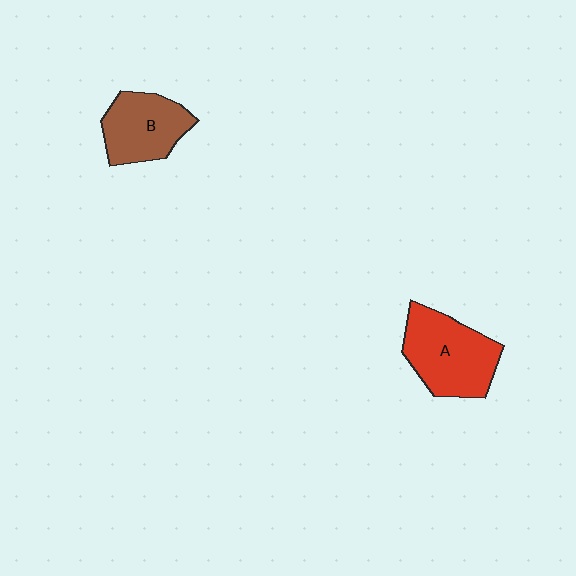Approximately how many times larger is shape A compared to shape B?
Approximately 1.3 times.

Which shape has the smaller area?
Shape B (brown).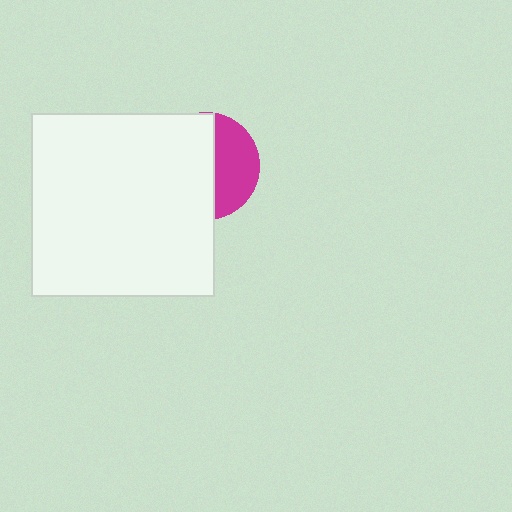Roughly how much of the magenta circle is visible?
A small part of it is visible (roughly 39%).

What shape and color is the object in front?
The object in front is a white square.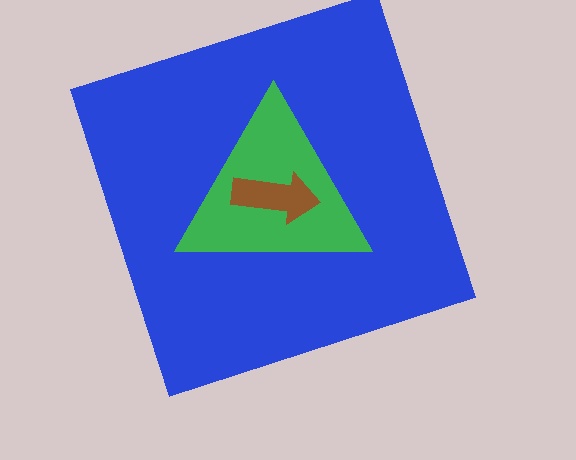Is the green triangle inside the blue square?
Yes.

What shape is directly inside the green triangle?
The brown arrow.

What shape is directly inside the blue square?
The green triangle.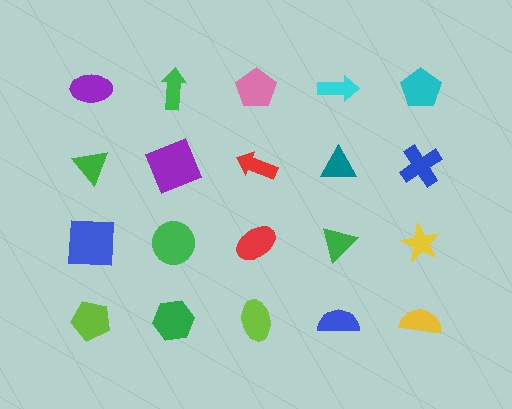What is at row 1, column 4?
A cyan arrow.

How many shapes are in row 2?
5 shapes.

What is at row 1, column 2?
A green arrow.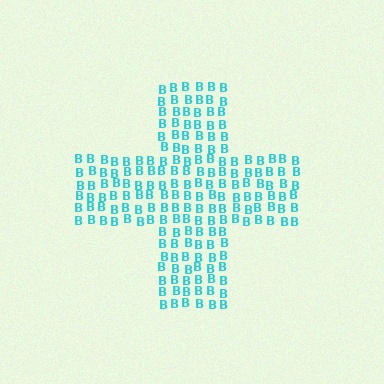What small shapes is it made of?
It is made of small letter B's.